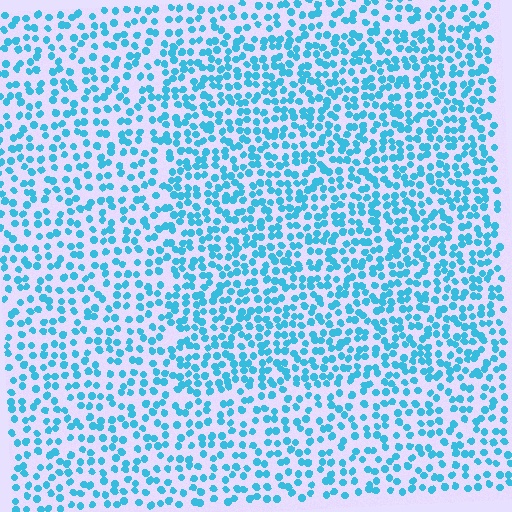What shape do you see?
I see a rectangle.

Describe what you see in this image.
The image contains small cyan elements arranged at two different densities. A rectangle-shaped region is visible where the elements are more densely packed than the surrounding area.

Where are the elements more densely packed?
The elements are more densely packed inside the rectangle boundary.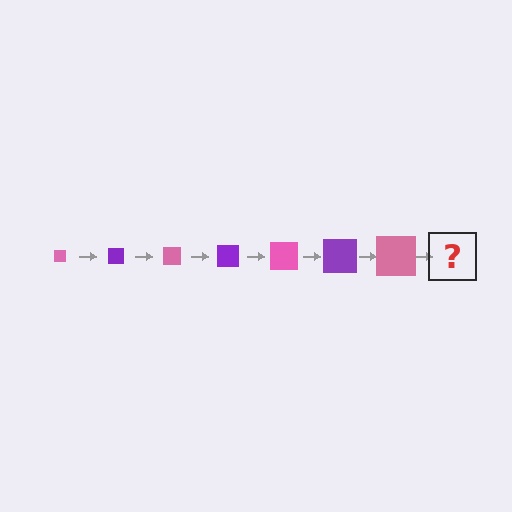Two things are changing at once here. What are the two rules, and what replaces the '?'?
The two rules are that the square grows larger each step and the color cycles through pink and purple. The '?' should be a purple square, larger than the previous one.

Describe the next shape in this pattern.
It should be a purple square, larger than the previous one.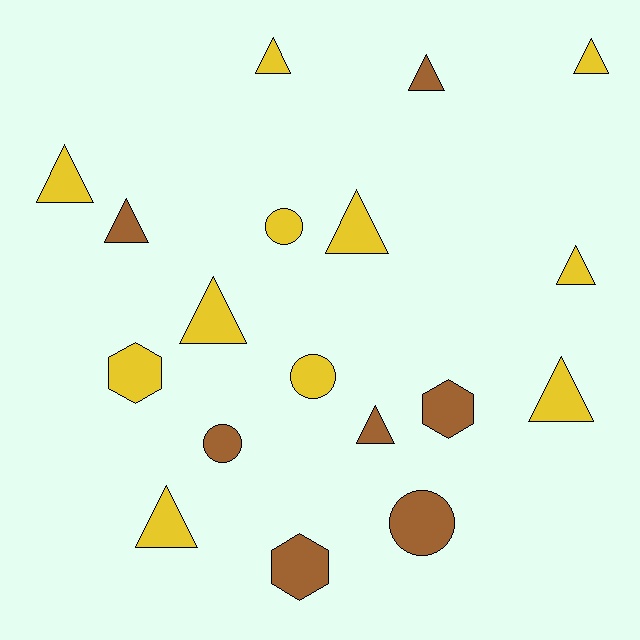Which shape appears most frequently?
Triangle, with 11 objects.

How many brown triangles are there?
There are 3 brown triangles.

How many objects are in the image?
There are 18 objects.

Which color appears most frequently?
Yellow, with 11 objects.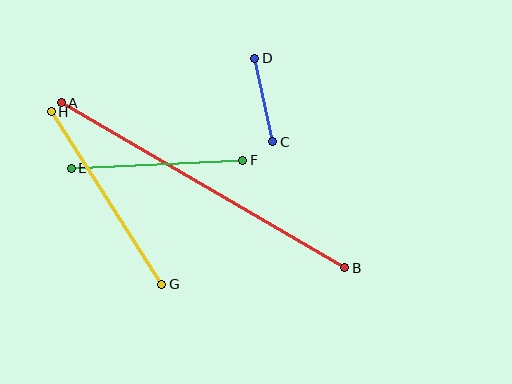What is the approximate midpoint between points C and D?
The midpoint is at approximately (264, 100) pixels.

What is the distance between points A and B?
The distance is approximately 328 pixels.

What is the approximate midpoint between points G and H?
The midpoint is at approximately (107, 198) pixels.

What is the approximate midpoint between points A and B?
The midpoint is at approximately (203, 185) pixels.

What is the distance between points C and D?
The distance is approximately 85 pixels.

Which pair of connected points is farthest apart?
Points A and B are farthest apart.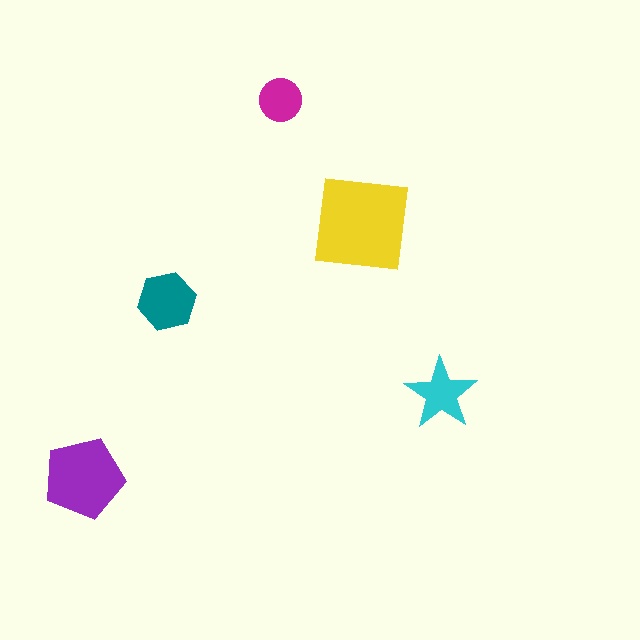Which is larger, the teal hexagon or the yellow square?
The yellow square.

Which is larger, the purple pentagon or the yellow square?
The yellow square.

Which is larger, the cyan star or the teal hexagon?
The teal hexagon.